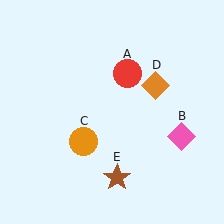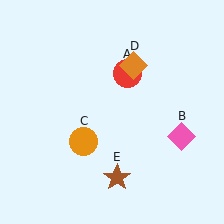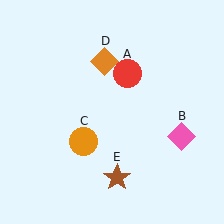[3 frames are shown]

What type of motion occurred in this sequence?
The orange diamond (object D) rotated counterclockwise around the center of the scene.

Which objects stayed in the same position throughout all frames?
Red circle (object A) and pink diamond (object B) and orange circle (object C) and brown star (object E) remained stationary.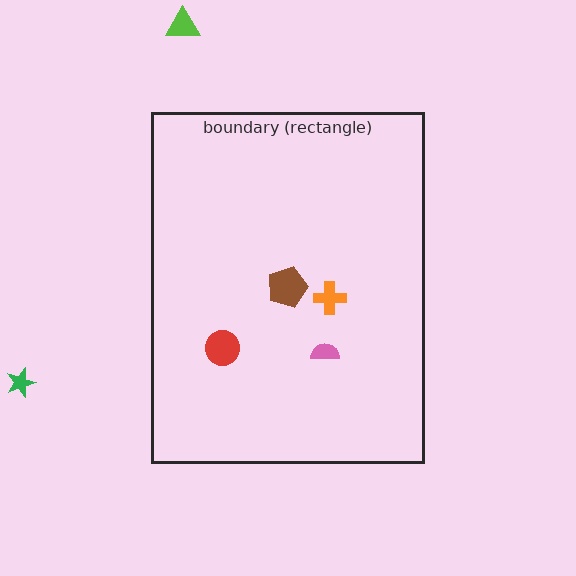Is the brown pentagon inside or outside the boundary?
Inside.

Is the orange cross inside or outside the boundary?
Inside.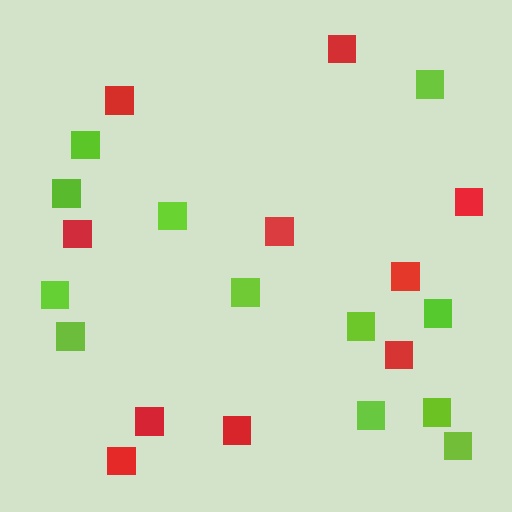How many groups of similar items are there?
There are 2 groups: one group of lime squares (12) and one group of red squares (10).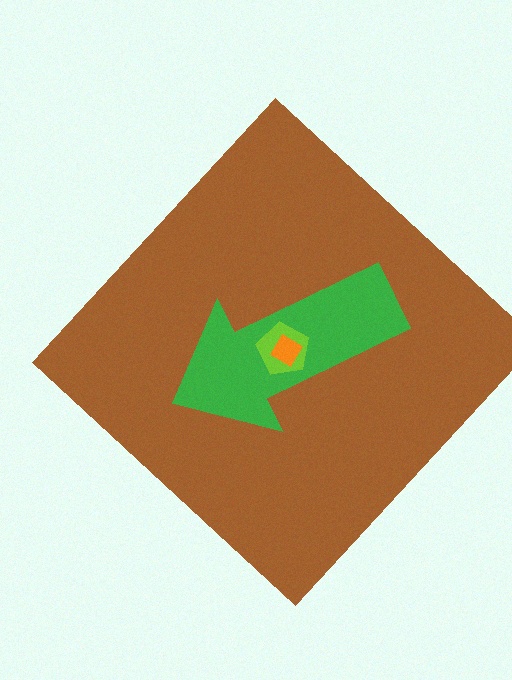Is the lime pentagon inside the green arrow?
Yes.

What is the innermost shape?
The orange diamond.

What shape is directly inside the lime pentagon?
The orange diamond.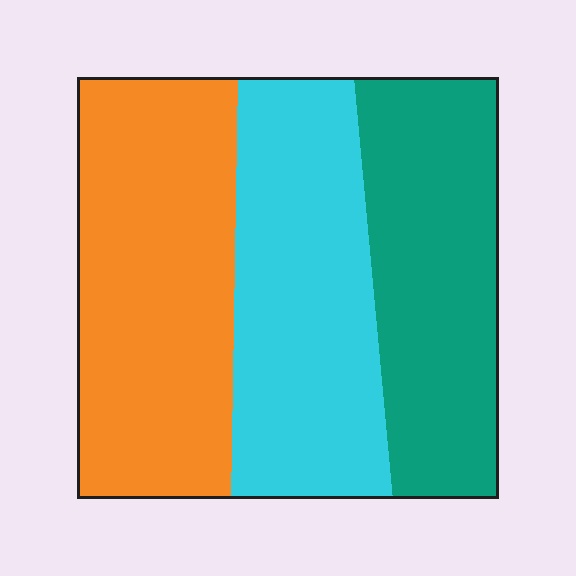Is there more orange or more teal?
Orange.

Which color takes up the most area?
Orange, at roughly 35%.